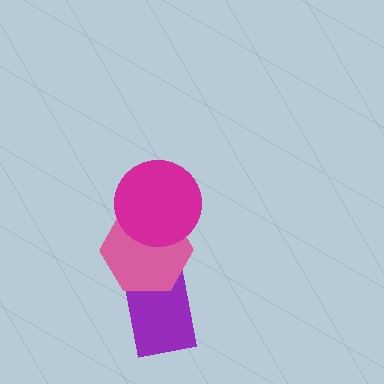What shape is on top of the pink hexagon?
The magenta circle is on top of the pink hexagon.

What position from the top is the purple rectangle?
The purple rectangle is 3rd from the top.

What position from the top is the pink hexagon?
The pink hexagon is 2nd from the top.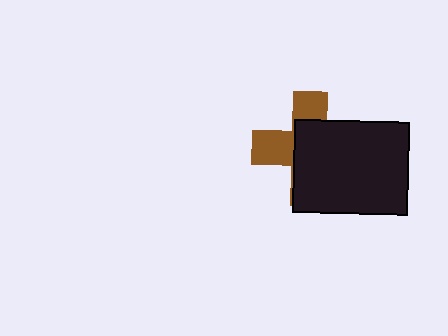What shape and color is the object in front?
The object in front is a black rectangle.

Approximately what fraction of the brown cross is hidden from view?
Roughly 62% of the brown cross is hidden behind the black rectangle.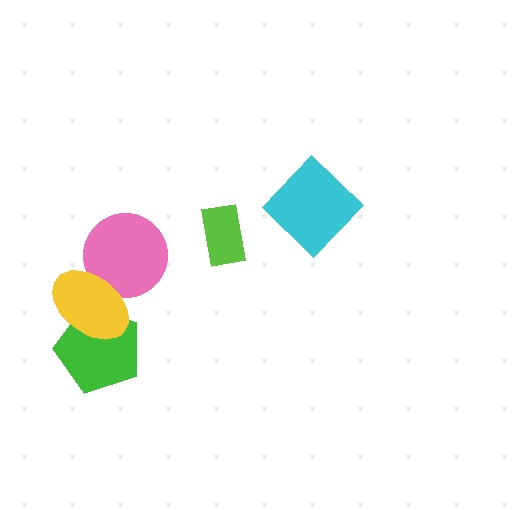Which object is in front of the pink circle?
The yellow ellipse is in front of the pink circle.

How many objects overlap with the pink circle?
1 object overlaps with the pink circle.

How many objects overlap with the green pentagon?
1 object overlaps with the green pentagon.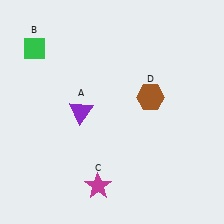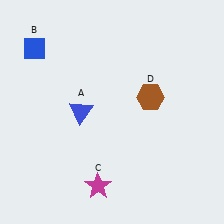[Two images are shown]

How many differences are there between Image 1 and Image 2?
There are 2 differences between the two images.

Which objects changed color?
A changed from purple to blue. B changed from green to blue.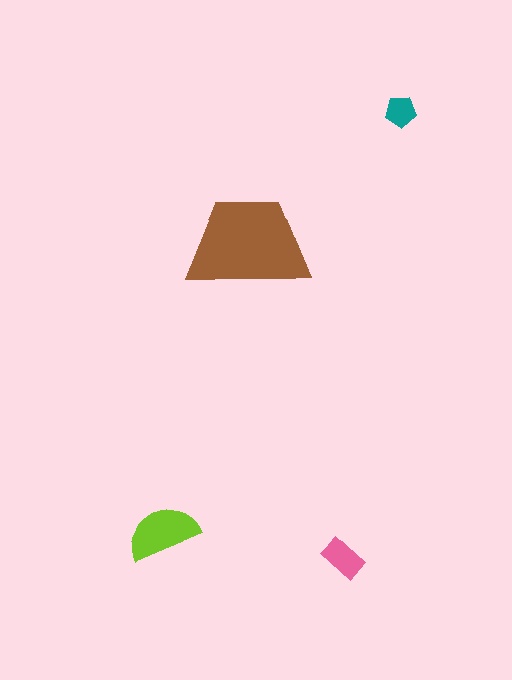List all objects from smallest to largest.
The teal pentagon, the pink rectangle, the lime semicircle, the brown trapezoid.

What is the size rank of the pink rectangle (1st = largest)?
3rd.